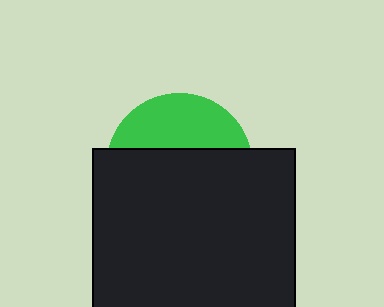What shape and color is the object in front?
The object in front is a black square.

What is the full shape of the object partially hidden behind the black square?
The partially hidden object is a green circle.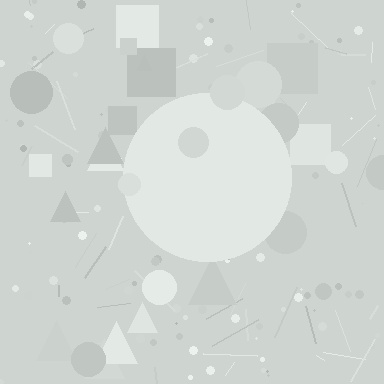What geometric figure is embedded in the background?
A circle is embedded in the background.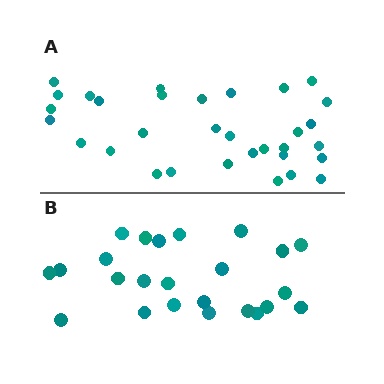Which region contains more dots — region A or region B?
Region A (the top region) has more dots.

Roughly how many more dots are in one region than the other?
Region A has roughly 8 or so more dots than region B.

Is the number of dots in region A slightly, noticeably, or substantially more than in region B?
Region A has noticeably more, but not dramatically so. The ratio is roughly 1.3 to 1.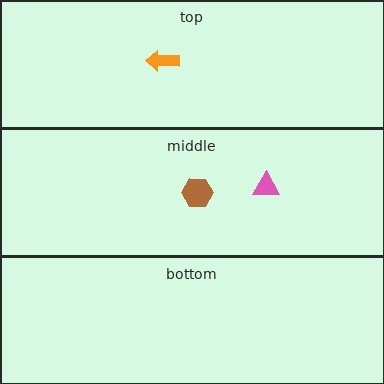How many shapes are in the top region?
1.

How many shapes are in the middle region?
2.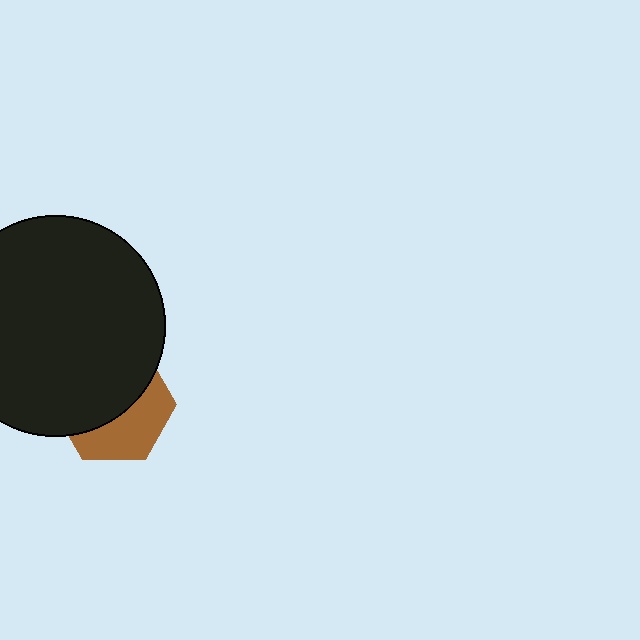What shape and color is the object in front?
The object in front is a black circle.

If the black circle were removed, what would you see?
You would see the complete brown hexagon.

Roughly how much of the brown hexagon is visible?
A small part of it is visible (roughly 41%).